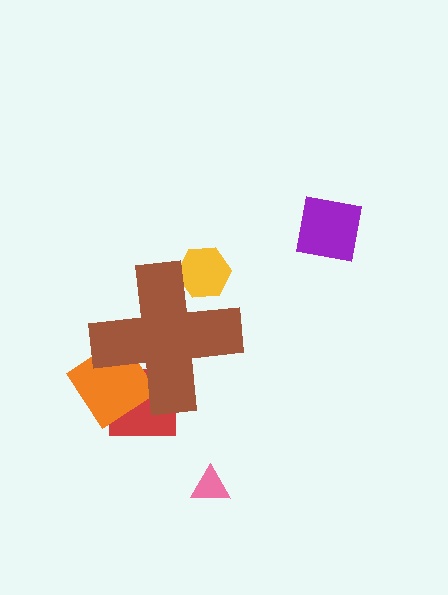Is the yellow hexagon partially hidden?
Yes, the yellow hexagon is partially hidden behind the brown cross.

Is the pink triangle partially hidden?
No, the pink triangle is fully visible.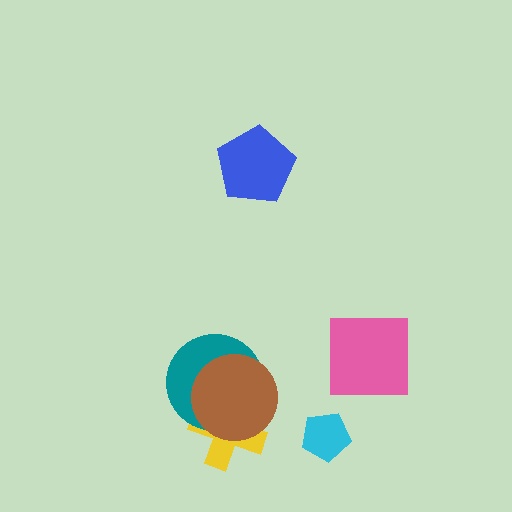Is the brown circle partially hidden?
No, no other shape covers it.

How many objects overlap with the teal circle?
2 objects overlap with the teal circle.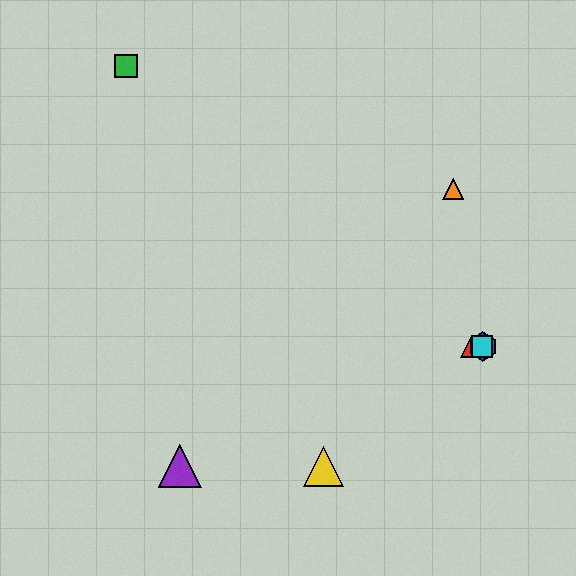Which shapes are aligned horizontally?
The red triangle, the blue hexagon, the cyan square are aligned horizontally.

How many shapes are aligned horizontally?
3 shapes (the red triangle, the blue hexagon, the cyan square) are aligned horizontally.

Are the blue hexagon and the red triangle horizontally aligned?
Yes, both are at y≈346.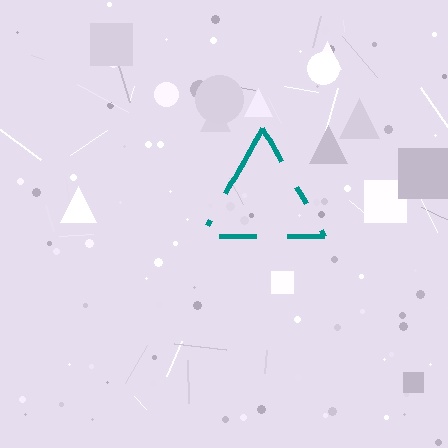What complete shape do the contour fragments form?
The contour fragments form a triangle.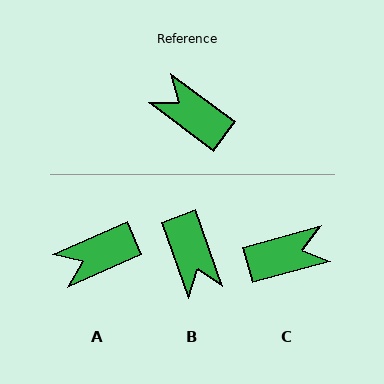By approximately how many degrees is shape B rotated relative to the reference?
Approximately 146 degrees counter-clockwise.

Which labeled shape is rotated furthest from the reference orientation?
B, about 146 degrees away.